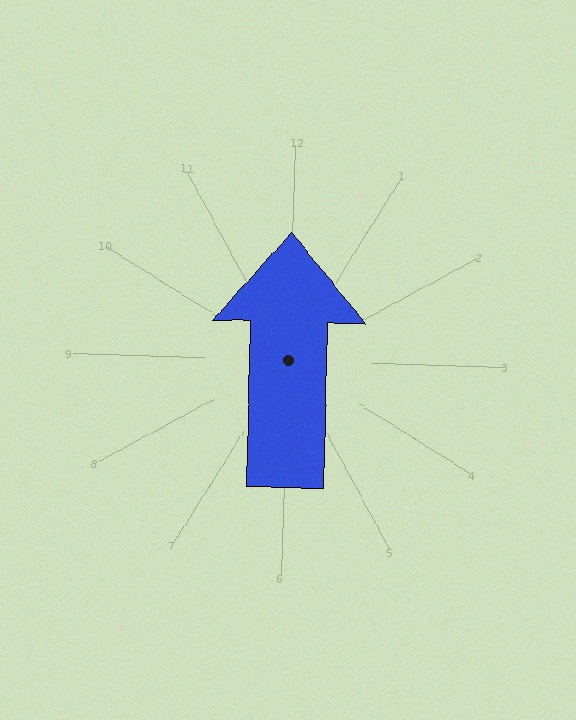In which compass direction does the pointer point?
North.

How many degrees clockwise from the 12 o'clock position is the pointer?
Approximately 360 degrees.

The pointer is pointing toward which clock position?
Roughly 12 o'clock.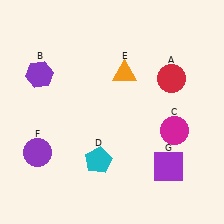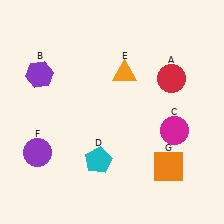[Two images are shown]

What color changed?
The square (G) changed from purple in Image 1 to orange in Image 2.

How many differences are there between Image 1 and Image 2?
There is 1 difference between the two images.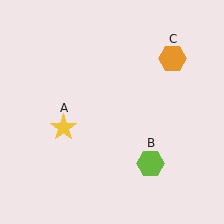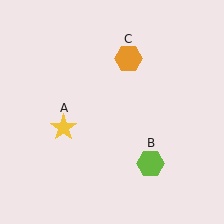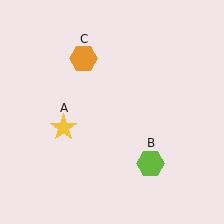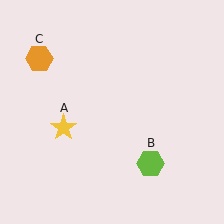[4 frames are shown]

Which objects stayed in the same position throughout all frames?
Yellow star (object A) and lime hexagon (object B) remained stationary.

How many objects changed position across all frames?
1 object changed position: orange hexagon (object C).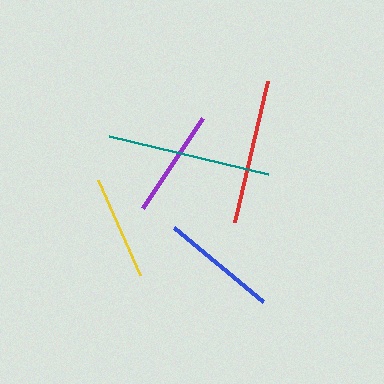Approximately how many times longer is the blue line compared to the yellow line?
The blue line is approximately 1.1 times the length of the yellow line.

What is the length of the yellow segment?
The yellow segment is approximately 103 pixels long.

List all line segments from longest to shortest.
From longest to shortest: teal, red, blue, purple, yellow.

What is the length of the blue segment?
The blue segment is approximately 116 pixels long.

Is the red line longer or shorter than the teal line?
The teal line is longer than the red line.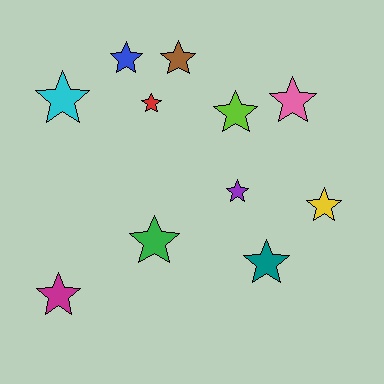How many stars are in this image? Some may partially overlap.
There are 11 stars.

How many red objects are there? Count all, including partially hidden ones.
There is 1 red object.